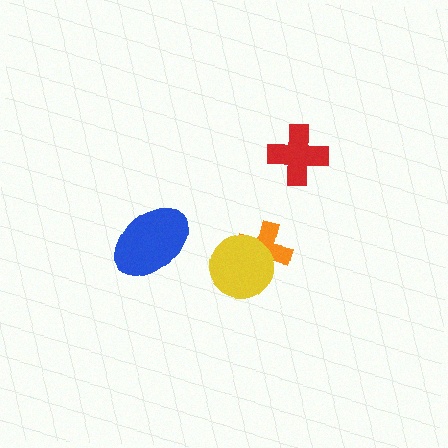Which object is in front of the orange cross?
The yellow circle is in front of the orange cross.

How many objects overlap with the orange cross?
1 object overlaps with the orange cross.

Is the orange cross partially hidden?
Yes, it is partially covered by another shape.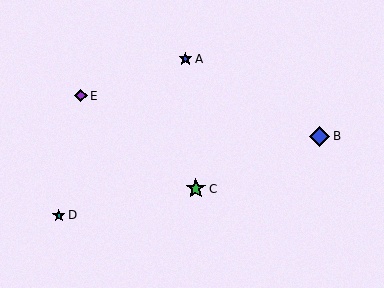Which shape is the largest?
The blue diamond (labeled B) is the largest.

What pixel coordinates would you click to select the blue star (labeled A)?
Click at (185, 59) to select the blue star A.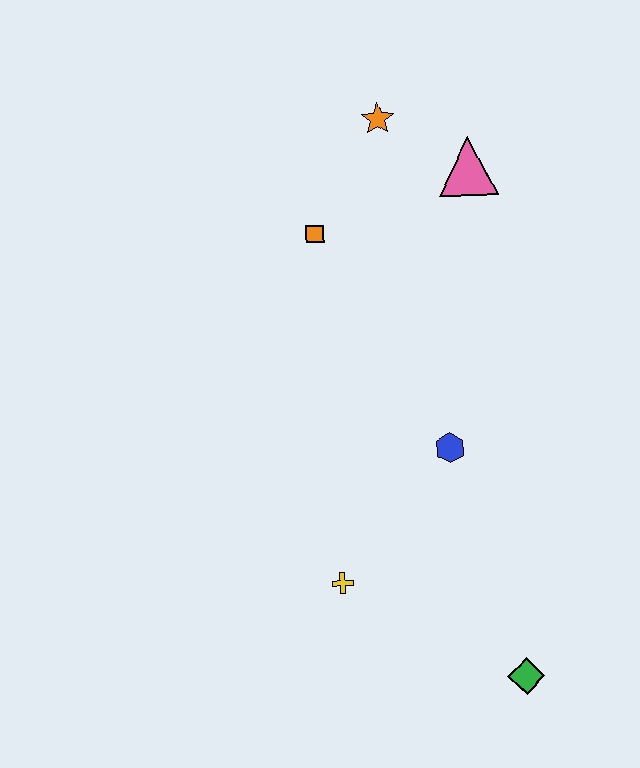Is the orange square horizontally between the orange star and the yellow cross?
No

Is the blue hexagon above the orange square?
No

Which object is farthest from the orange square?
The green diamond is farthest from the orange square.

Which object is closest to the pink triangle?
The orange star is closest to the pink triangle.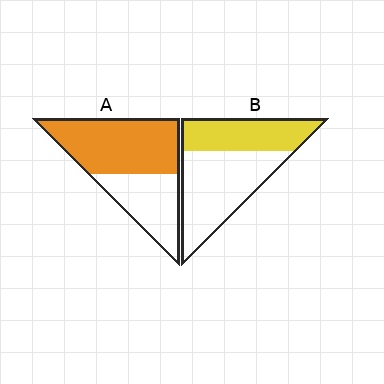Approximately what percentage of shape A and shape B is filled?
A is approximately 60% and B is approximately 40%.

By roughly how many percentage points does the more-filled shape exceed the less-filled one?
By roughly 20 percentage points (A over B).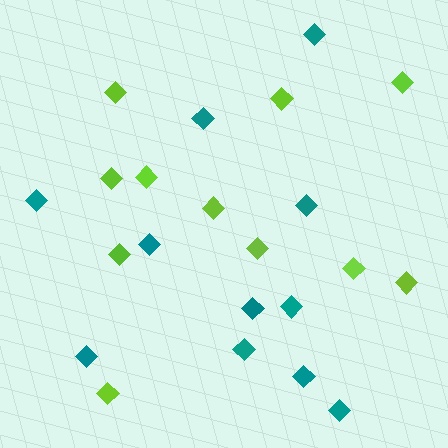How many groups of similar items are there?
There are 2 groups: one group of teal diamonds (11) and one group of lime diamonds (11).